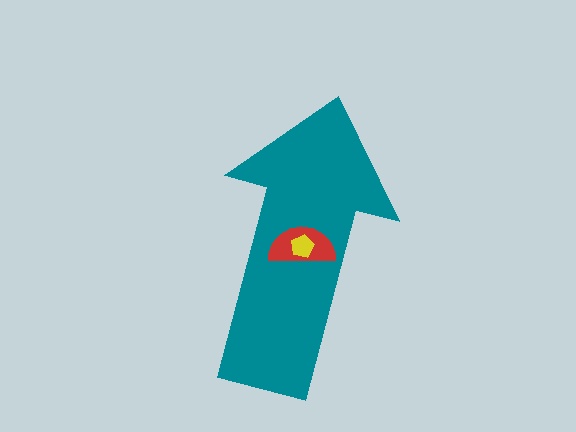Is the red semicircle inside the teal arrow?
Yes.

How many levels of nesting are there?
3.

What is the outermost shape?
The teal arrow.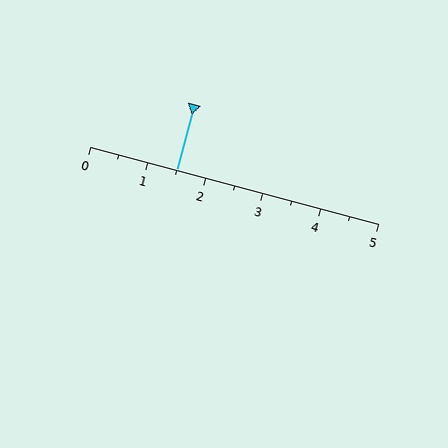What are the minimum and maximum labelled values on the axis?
The axis runs from 0 to 5.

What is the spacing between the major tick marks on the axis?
The major ticks are spaced 1 apart.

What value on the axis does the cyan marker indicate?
The marker indicates approximately 1.5.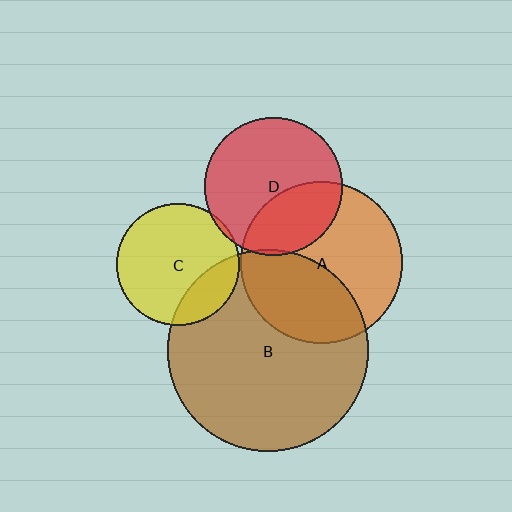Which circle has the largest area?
Circle B (brown).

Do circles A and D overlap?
Yes.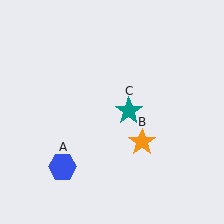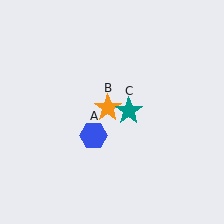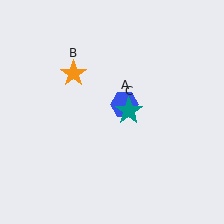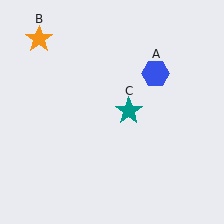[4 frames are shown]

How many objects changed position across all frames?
2 objects changed position: blue hexagon (object A), orange star (object B).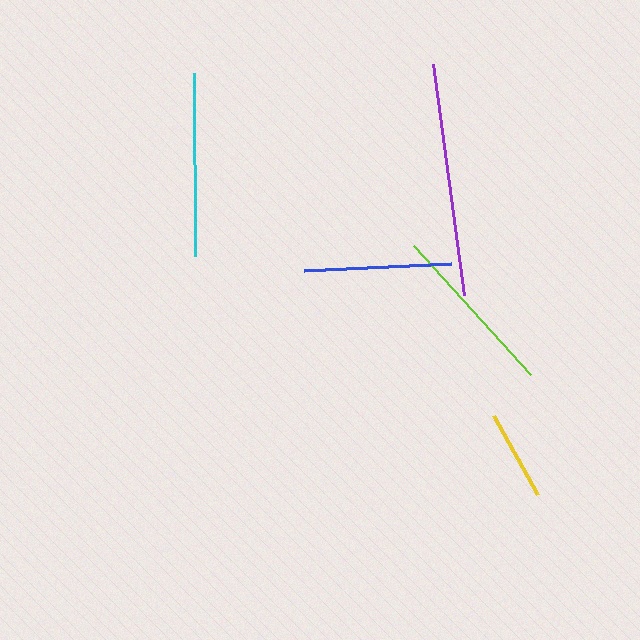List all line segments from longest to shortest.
From longest to shortest: purple, cyan, lime, blue, yellow.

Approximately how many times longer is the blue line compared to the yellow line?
The blue line is approximately 1.6 times the length of the yellow line.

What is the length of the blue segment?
The blue segment is approximately 148 pixels long.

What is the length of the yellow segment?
The yellow segment is approximately 91 pixels long.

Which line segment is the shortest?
The yellow line is the shortest at approximately 91 pixels.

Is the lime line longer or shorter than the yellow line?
The lime line is longer than the yellow line.